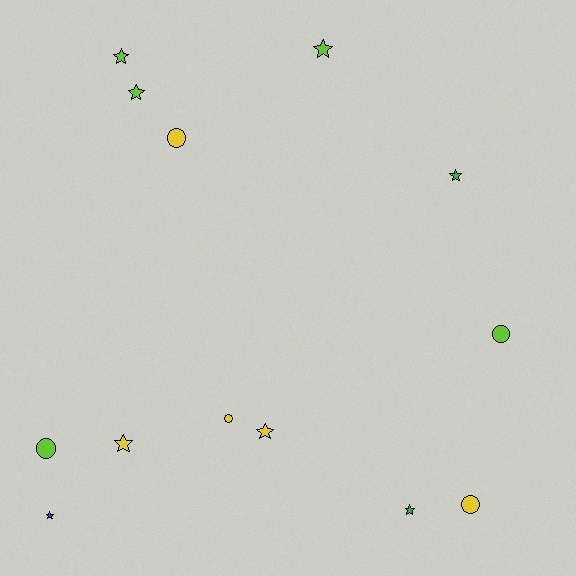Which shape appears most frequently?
Star, with 8 objects.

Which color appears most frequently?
Lime, with 5 objects.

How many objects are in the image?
There are 13 objects.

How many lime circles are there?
There are 2 lime circles.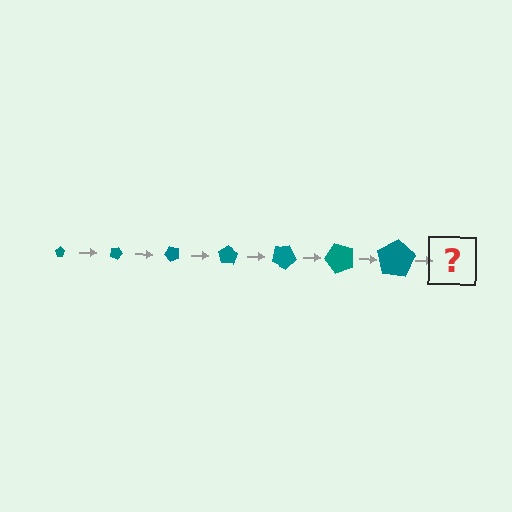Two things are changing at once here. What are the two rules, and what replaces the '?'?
The two rules are that the pentagon grows larger each step and it rotates 25 degrees each step. The '?' should be a pentagon, larger than the previous one and rotated 175 degrees from the start.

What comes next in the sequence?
The next element should be a pentagon, larger than the previous one and rotated 175 degrees from the start.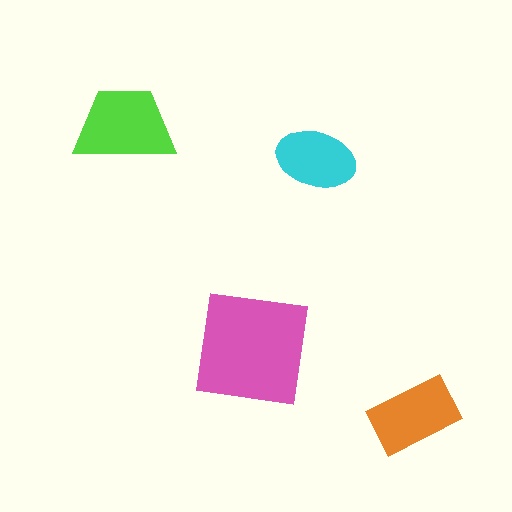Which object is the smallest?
The cyan ellipse.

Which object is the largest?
The pink square.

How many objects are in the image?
There are 4 objects in the image.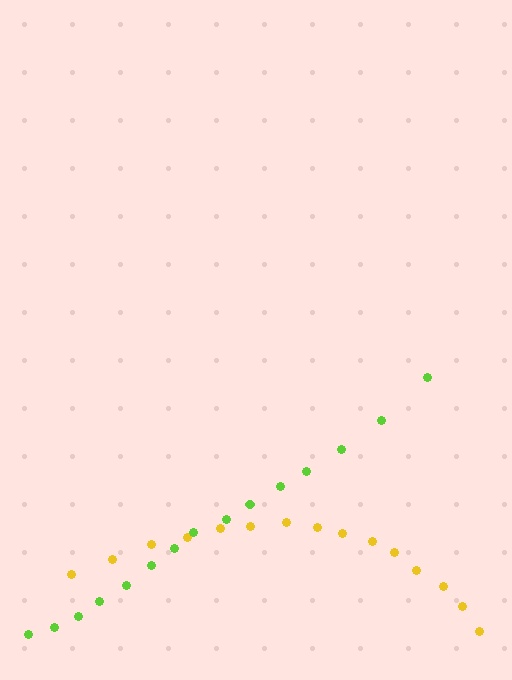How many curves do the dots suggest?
There are 2 distinct paths.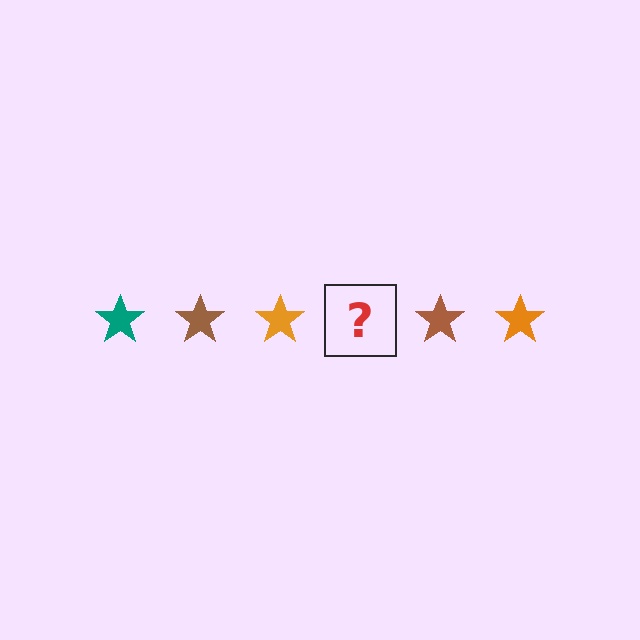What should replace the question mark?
The question mark should be replaced with a teal star.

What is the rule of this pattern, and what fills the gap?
The rule is that the pattern cycles through teal, brown, orange stars. The gap should be filled with a teal star.